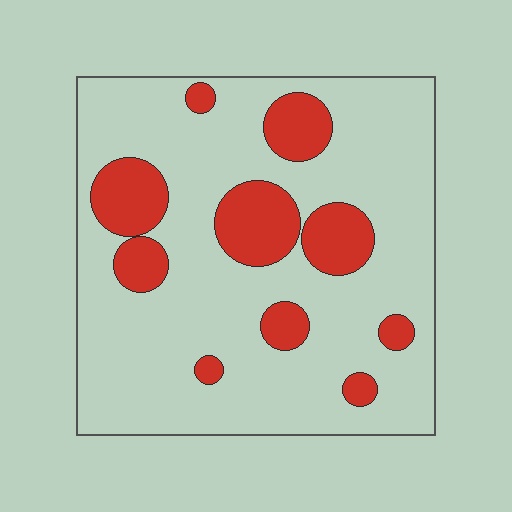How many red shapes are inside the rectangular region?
10.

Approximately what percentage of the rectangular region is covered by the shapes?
Approximately 20%.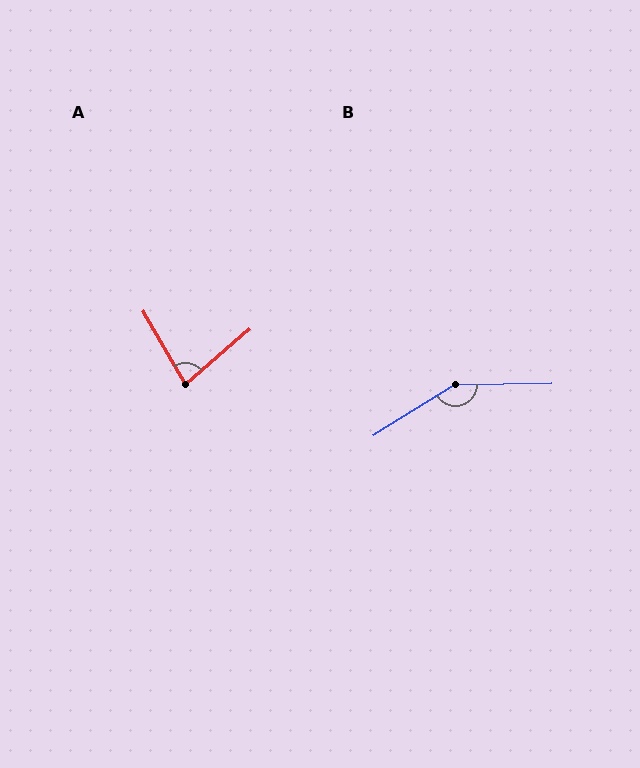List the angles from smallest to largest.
A (80°), B (149°).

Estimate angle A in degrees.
Approximately 80 degrees.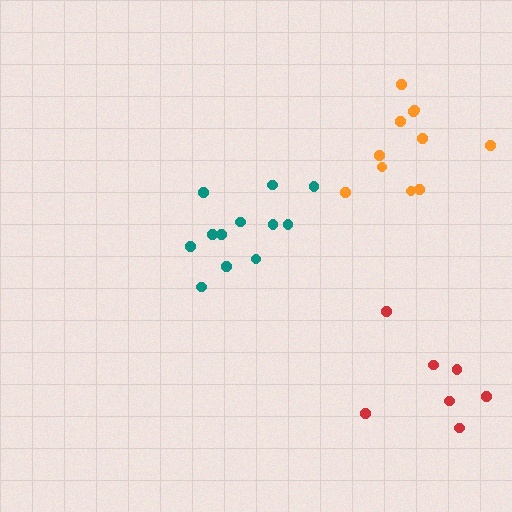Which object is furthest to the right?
The red cluster is rightmost.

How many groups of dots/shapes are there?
There are 3 groups.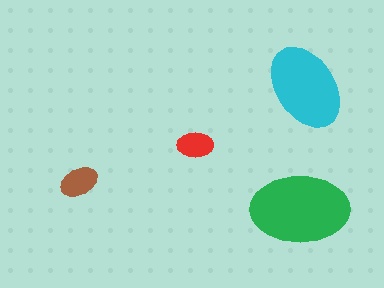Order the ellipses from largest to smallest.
the green one, the cyan one, the brown one, the red one.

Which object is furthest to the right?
The cyan ellipse is rightmost.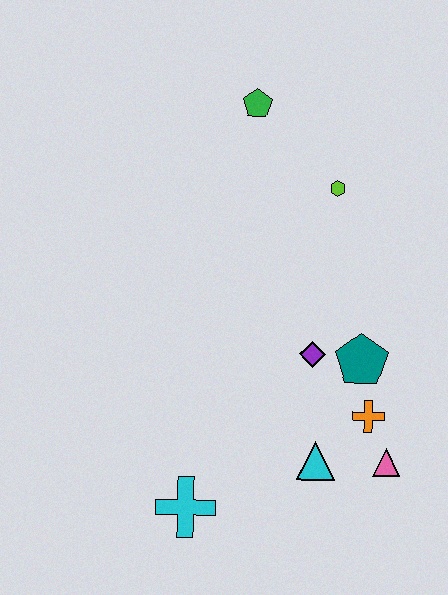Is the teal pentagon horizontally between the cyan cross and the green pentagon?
No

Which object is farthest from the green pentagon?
The cyan cross is farthest from the green pentagon.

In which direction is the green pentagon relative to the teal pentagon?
The green pentagon is above the teal pentagon.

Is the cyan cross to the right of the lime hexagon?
No